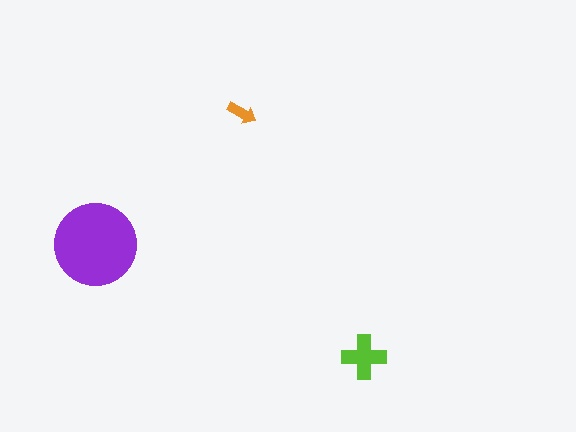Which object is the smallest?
The orange arrow.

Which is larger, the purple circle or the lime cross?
The purple circle.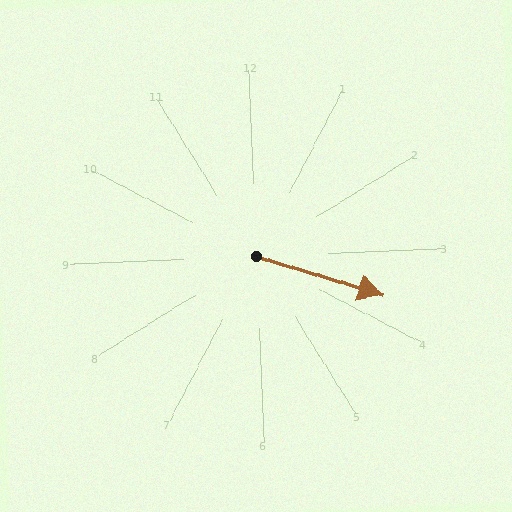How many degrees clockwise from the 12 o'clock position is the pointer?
Approximately 109 degrees.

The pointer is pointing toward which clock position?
Roughly 4 o'clock.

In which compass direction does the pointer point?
East.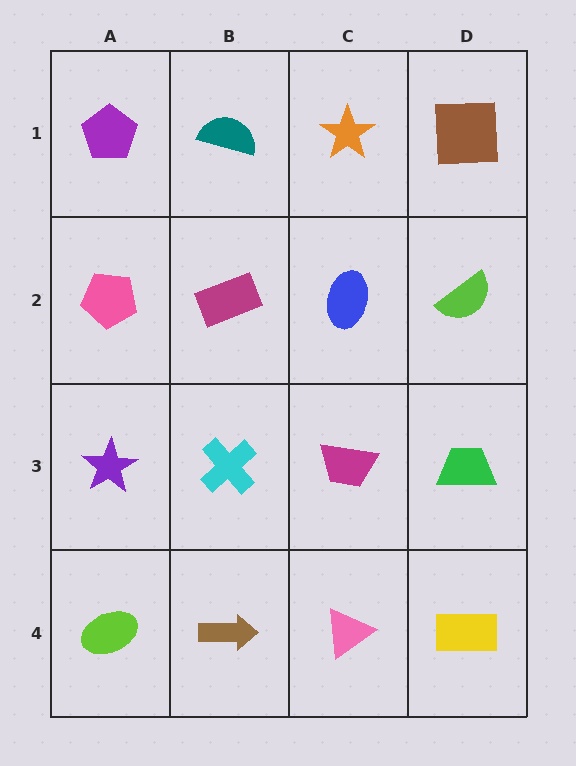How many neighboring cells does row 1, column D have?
2.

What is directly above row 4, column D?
A green trapezoid.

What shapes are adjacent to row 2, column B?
A teal semicircle (row 1, column B), a cyan cross (row 3, column B), a pink pentagon (row 2, column A), a blue ellipse (row 2, column C).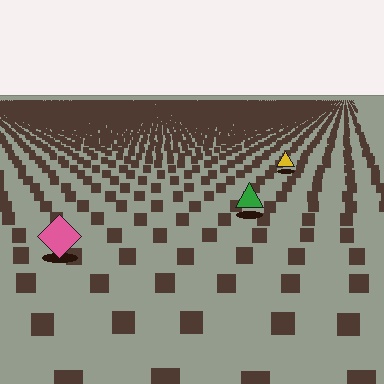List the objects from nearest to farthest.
From nearest to farthest: the pink diamond, the green triangle, the yellow triangle.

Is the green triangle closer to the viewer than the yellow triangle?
Yes. The green triangle is closer — you can tell from the texture gradient: the ground texture is coarser near it.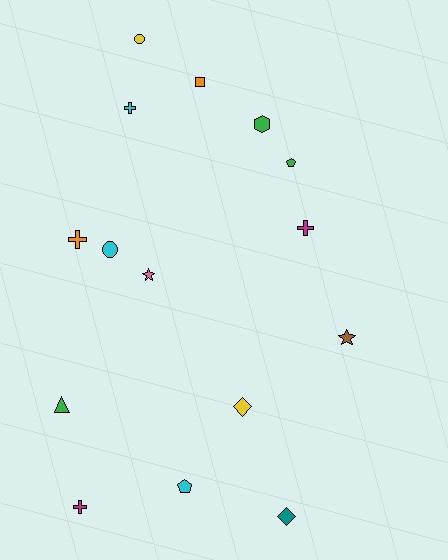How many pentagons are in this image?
There are 2 pentagons.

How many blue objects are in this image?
There are no blue objects.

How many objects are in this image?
There are 15 objects.